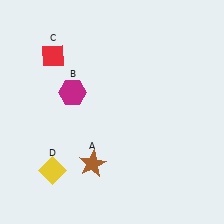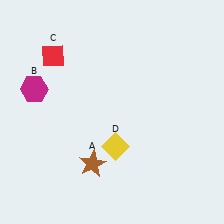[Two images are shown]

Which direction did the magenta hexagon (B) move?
The magenta hexagon (B) moved left.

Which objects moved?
The objects that moved are: the magenta hexagon (B), the yellow diamond (D).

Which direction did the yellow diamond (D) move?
The yellow diamond (D) moved right.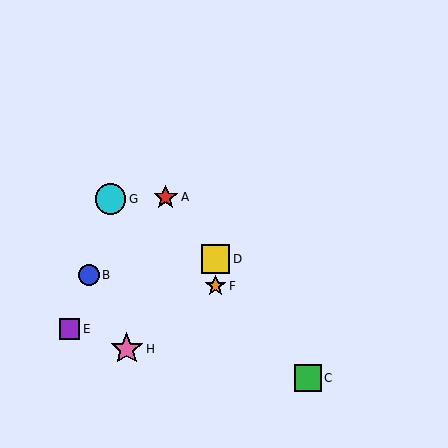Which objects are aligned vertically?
Objects D, F are aligned vertically.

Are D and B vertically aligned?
No, D is at x≈216 and B is at x≈89.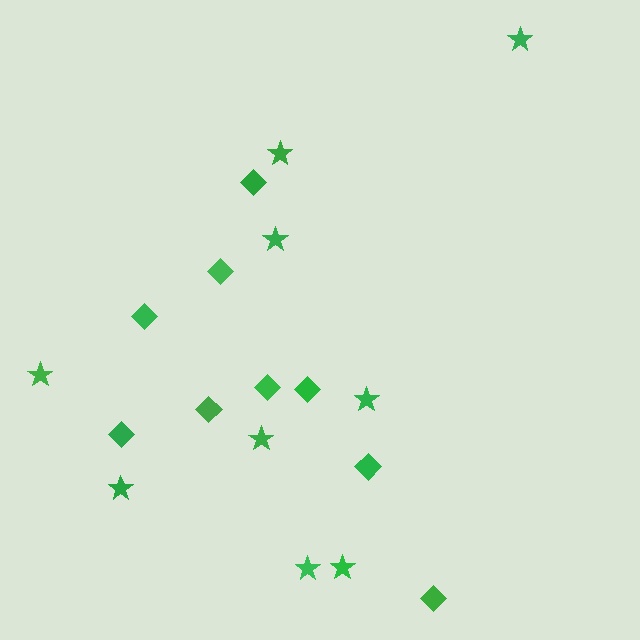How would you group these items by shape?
There are 2 groups: one group of stars (9) and one group of diamonds (9).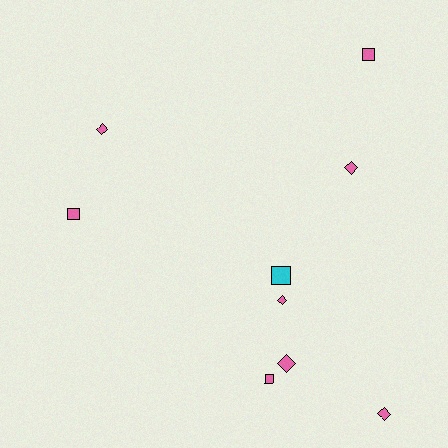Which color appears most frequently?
Pink, with 8 objects.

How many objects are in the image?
There are 9 objects.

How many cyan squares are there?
There is 1 cyan square.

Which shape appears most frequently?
Diamond, with 5 objects.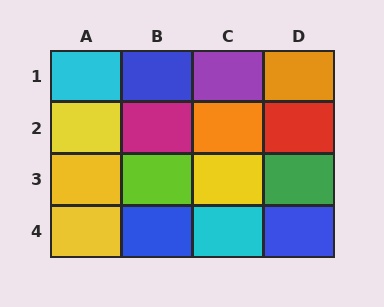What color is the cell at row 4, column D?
Blue.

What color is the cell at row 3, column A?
Yellow.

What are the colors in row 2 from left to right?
Yellow, magenta, orange, red.